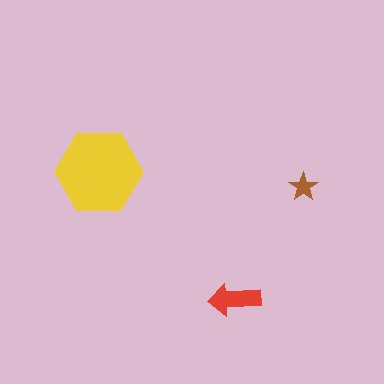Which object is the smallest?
The brown star.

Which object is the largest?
The yellow hexagon.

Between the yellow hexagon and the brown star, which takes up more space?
The yellow hexagon.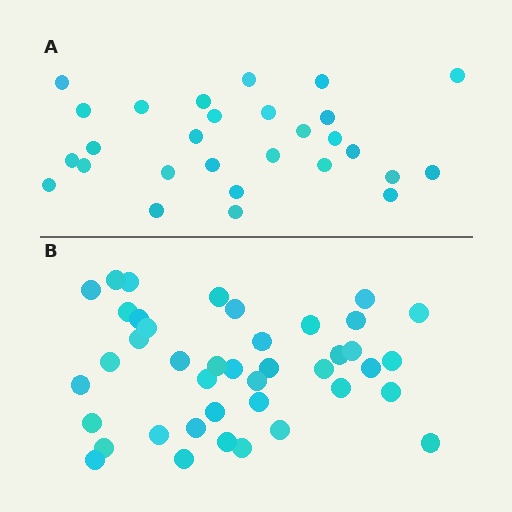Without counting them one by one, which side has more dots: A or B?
Region B (the bottom region) has more dots.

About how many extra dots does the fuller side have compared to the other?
Region B has approximately 15 more dots than region A.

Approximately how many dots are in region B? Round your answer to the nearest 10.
About 40 dots. (The exact count is 41, which rounds to 40.)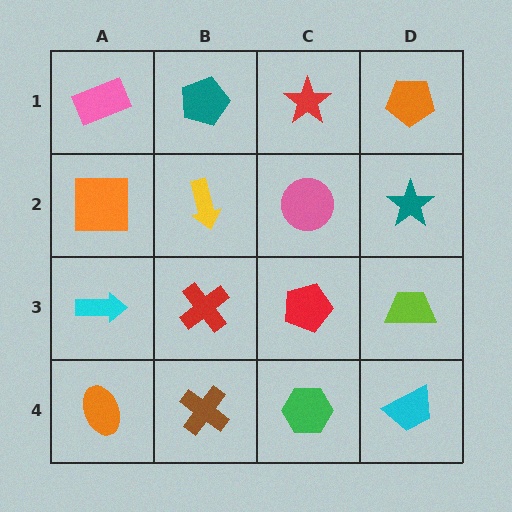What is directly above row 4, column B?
A red cross.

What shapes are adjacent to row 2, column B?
A teal pentagon (row 1, column B), a red cross (row 3, column B), an orange square (row 2, column A), a pink circle (row 2, column C).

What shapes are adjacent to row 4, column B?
A red cross (row 3, column B), an orange ellipse (row 4, column A), a green hexagon (row 4, column C).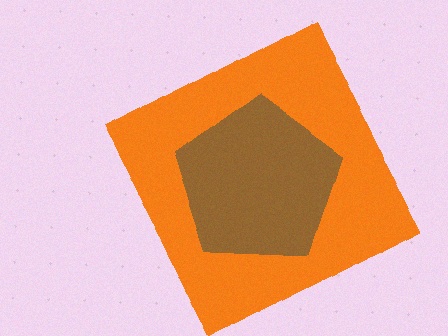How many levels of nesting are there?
2.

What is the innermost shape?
The brown pentagon.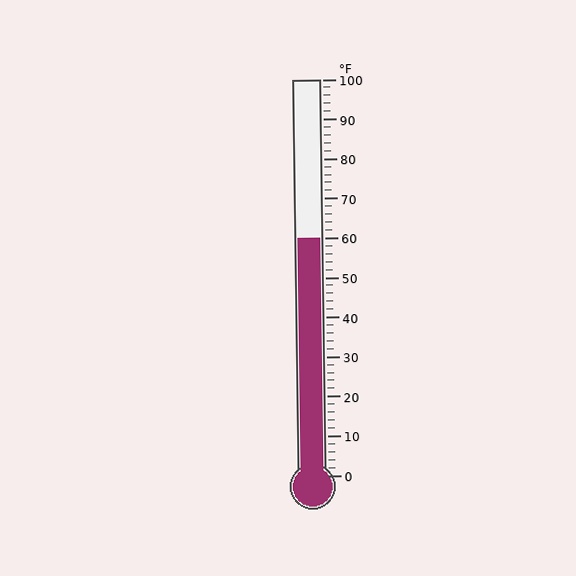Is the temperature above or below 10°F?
The temperature is above 10°F.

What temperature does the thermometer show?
The thermometer shows approximately 60°F.